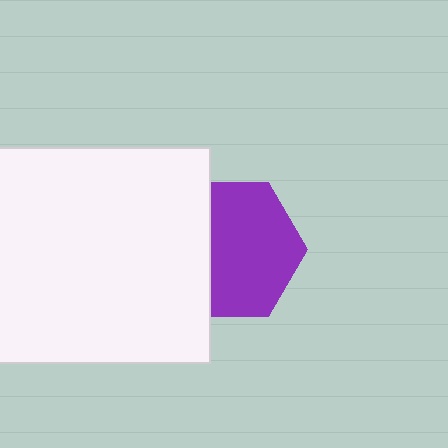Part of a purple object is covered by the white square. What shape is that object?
It is a hexagon.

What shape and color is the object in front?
The object in front is a white square.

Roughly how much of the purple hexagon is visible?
Most of it is visible (roughly 66%).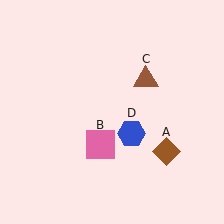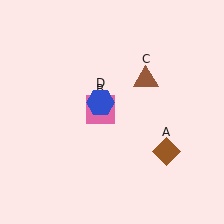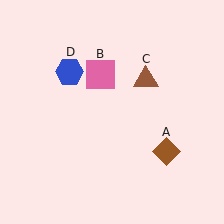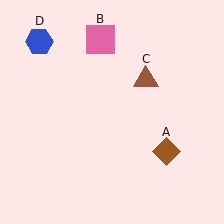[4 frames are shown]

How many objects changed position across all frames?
2 objects changed position: pink square (object B), blue hexagon (object D).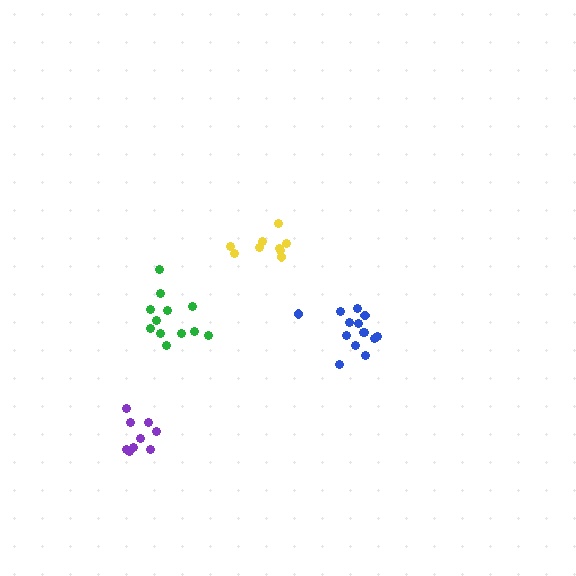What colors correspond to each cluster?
The clusters are colored: blue, green, yellow, purple.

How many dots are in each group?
Group 1: 14 dots, Group 2: 12 dots, Group 3: 9 dots, Group 4: 9 dots (44 total).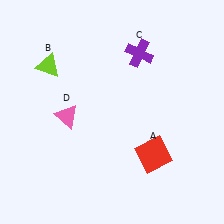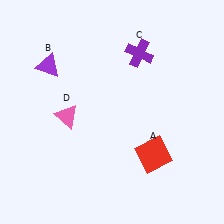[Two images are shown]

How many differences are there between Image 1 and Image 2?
There is 1 difference between the two images.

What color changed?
The triangle (B) changed from lime in Image 1 to purple in Image 2.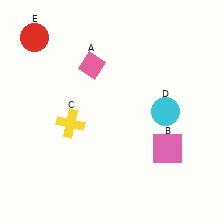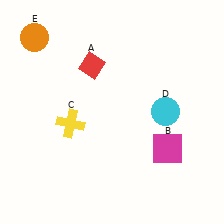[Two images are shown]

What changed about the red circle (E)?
In Image 1, E is red. In Image 2, it changed to orange.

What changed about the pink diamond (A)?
In Image 1, A is pink. In Image 2, it changed to red.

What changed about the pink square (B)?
In Image 1, B is pink. In Image 2, it changed to magenta.